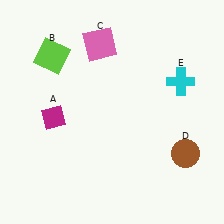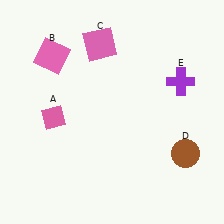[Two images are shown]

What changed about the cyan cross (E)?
In Image 1, E is cyan. In Image 2, it changed to purple.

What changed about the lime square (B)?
In Image 1, B is lime. In Image 2, it changed to pink.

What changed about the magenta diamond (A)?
In Image 1, A is magenta. In Image 2, it changed to pink.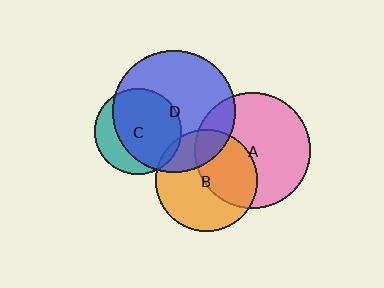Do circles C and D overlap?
Yes.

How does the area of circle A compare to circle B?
Approximately 1.3 times.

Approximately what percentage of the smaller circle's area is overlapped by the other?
Approximately 70%.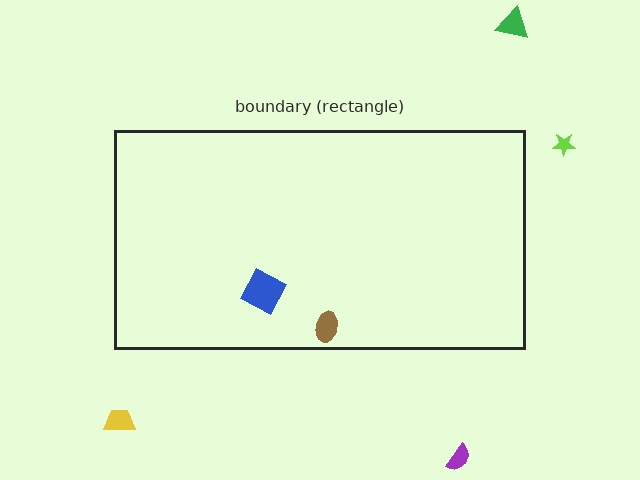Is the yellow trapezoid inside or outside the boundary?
Outside.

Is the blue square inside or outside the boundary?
Inside.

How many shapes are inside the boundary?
2 inside, 4 outside.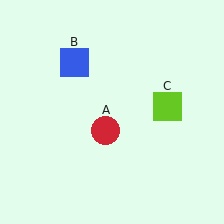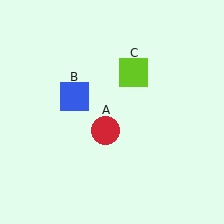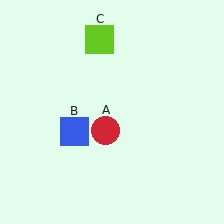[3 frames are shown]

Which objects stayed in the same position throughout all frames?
Red circle (object A) remained stationary.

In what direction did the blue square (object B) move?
The blue square (object B) moved down.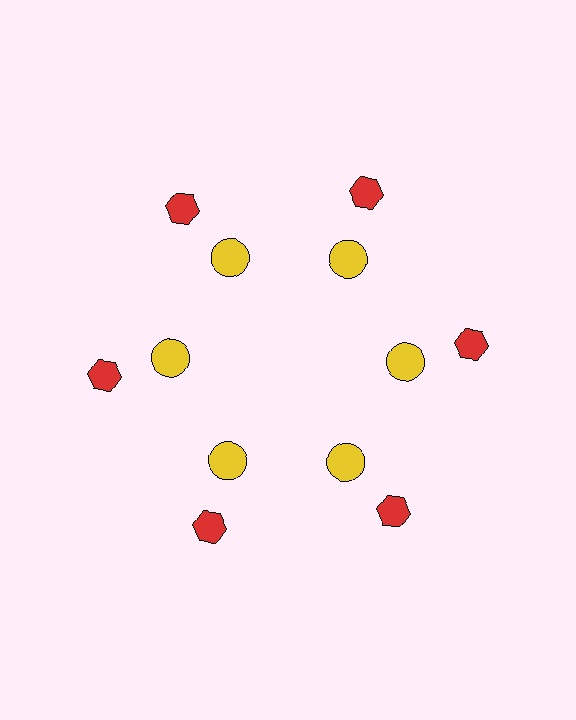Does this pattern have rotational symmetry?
Yes, this pattern has 6-fold rotational symmetry. It looks the same after rotating 60 degrees around the center.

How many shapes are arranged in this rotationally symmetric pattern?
There are 12 shapes, arranged in 6 groups of 2.